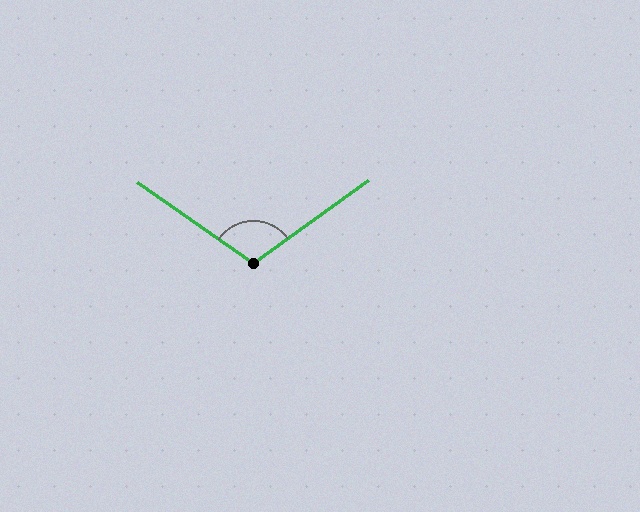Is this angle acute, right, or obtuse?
It is obtuse.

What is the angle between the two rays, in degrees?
Approximately 110 degrees.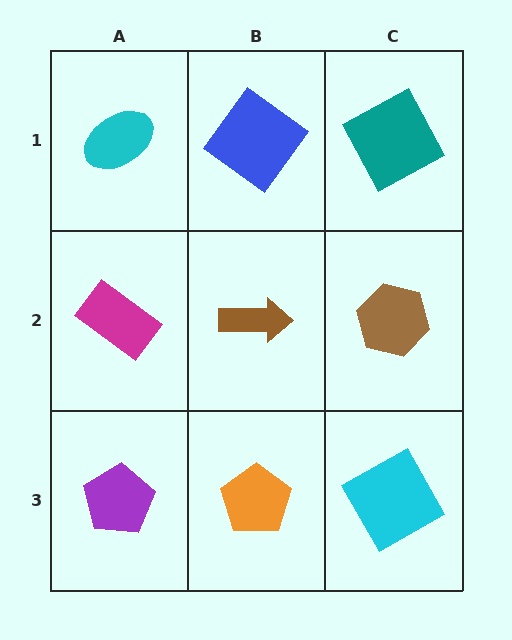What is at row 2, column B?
A brown arrow.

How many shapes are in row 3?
3 shapes.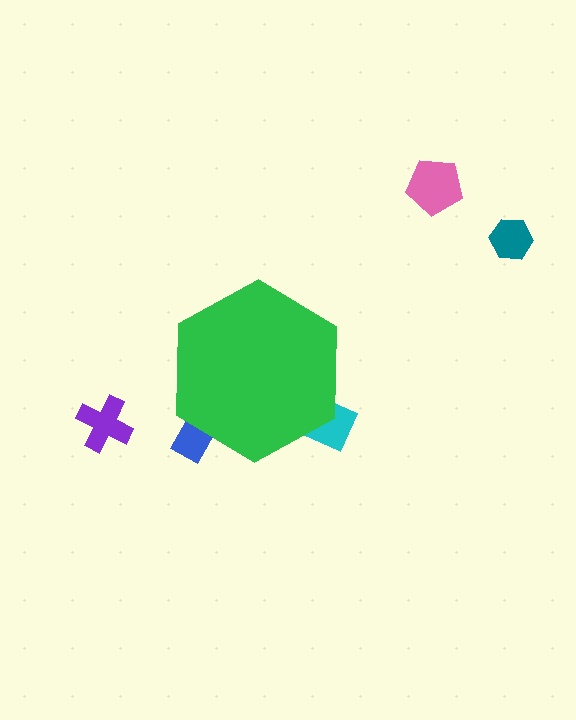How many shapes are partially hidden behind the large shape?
2 shapes are partially hidden.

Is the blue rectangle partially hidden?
Yes, the blue rectangle is partially hidden behind the green hexagon.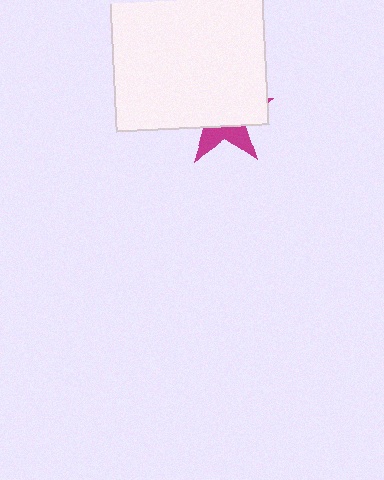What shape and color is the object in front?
The object in front is a white square.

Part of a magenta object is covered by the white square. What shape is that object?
It is a star.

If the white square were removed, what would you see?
You would see the complete magenta star.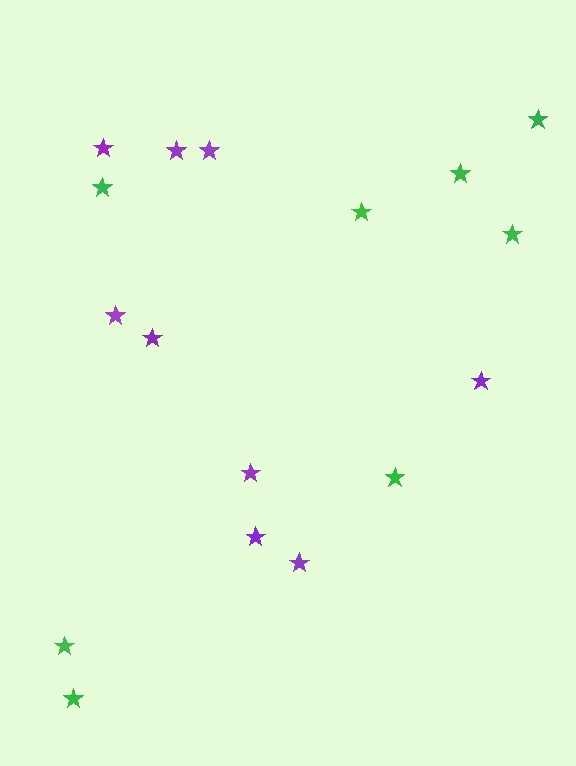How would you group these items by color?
There are 2 groups: one group of purple stars (9) and one group of green stars (8).